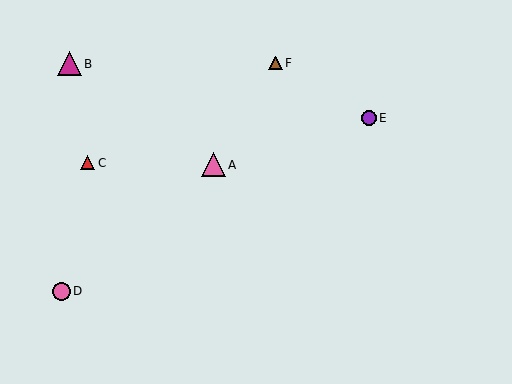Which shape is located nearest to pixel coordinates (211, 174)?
The pink triangle (labeled A) at (213, 165) is nearest to that location.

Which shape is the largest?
The pink triangle (labeled A) is the largest.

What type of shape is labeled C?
Shape C is a red triangle.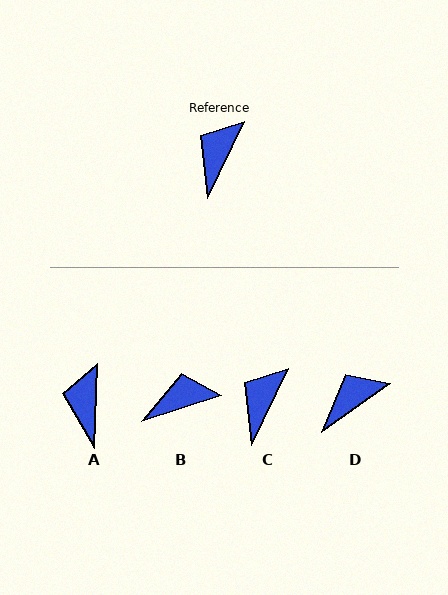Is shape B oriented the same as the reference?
No, it is off by about 47 degrees.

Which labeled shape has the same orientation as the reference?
C.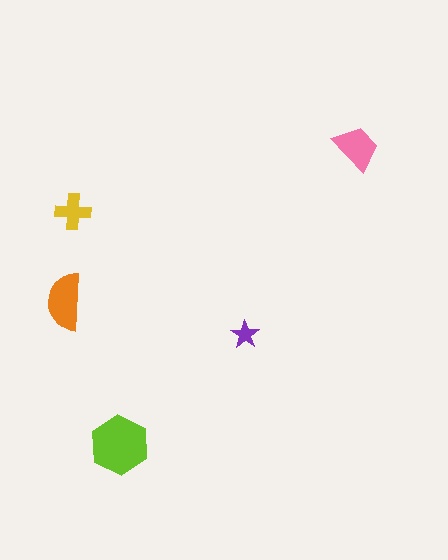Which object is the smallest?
The purple star.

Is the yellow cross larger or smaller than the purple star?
Larger.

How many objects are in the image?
There are 5 objects in the image.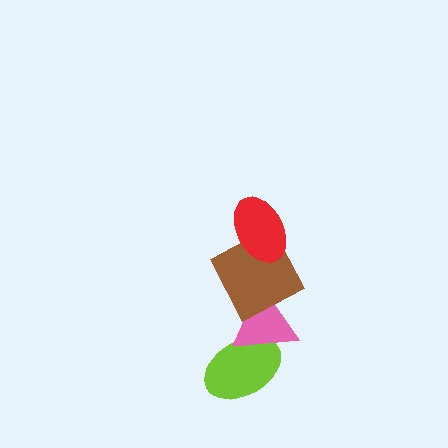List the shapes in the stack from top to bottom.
From top to bottom: the red ellipse, the brown square, the pink triangle, the lime ellipse.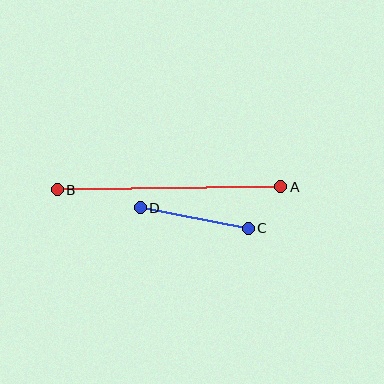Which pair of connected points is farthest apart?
Points A and B are farthest apart.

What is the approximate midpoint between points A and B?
The midpoint is at approximately (169, 188) pixels.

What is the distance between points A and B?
The distance is approximately 224 pixels.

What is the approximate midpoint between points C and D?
The midpoint is at approximately (194, 218) pixels.